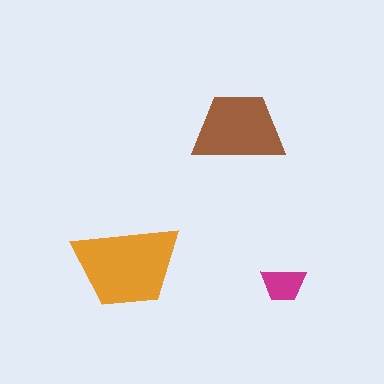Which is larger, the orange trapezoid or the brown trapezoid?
The orange one.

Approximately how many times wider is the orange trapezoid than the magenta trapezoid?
About 2.5 times wider.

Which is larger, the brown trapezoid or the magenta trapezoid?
The brown one.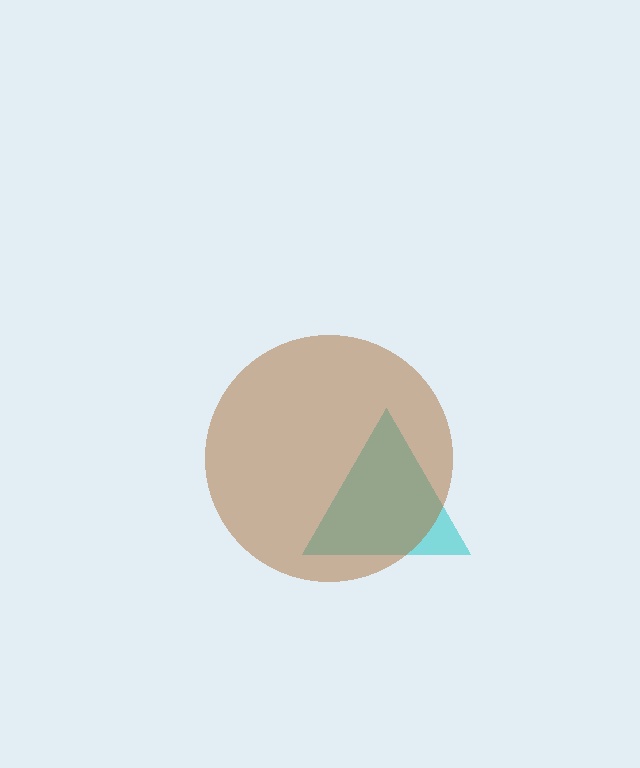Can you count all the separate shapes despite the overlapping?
Yes, there are 2 separate shapes.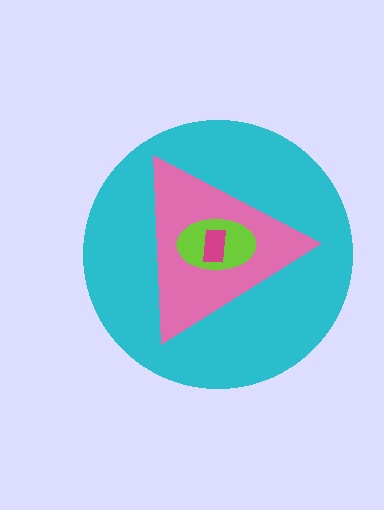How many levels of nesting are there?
4.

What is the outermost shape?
The cyan circle.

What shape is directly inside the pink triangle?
The lime ellipse.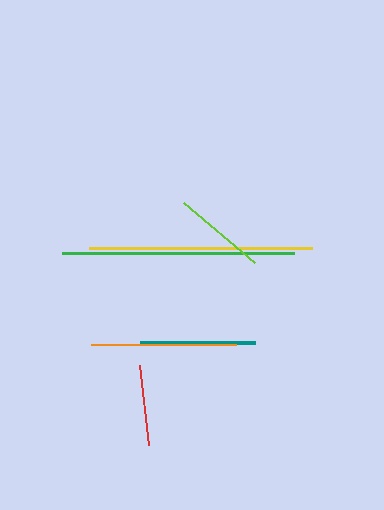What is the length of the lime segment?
The lime segment is approximately 93 pixels long.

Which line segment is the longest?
The green line is the longest at approximately 232 pixels.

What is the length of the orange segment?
The orange segment is approximately 145 pixels long.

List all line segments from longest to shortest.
From longest to shortest: green, yellow, orange, teal, lime, red.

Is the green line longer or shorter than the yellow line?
The green line is longer than the yellow line.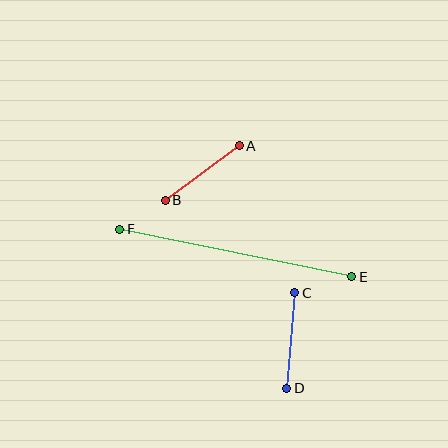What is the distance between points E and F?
The distance is approximately 237 pixels.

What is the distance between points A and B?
The distance is approximately 92 pixels.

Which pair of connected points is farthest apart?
Points E and F are farthest apart.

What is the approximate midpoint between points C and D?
The midpoint is at approximately (291, 340) pixels.